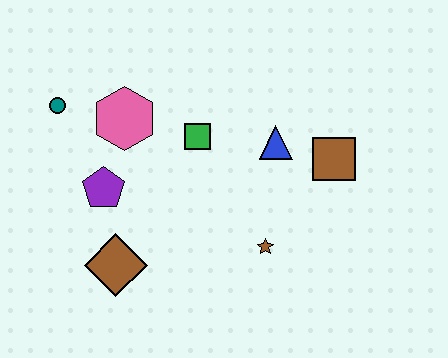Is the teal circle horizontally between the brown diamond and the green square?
No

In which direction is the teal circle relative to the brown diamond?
The teal circle is above the brown diamond.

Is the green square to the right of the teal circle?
Yes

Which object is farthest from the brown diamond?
The brown square is farthest from the brown diamond.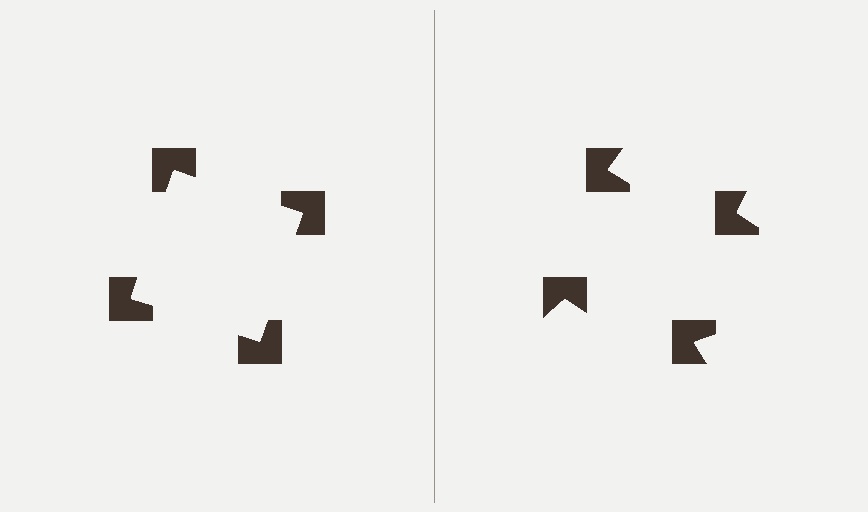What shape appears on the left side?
An illusory square.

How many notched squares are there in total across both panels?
8 — 4 on each side.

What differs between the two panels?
The notched squares are positioned identically on both sides; only the wedge orientations differ. On the left they align to a square; on the right they are misaligned.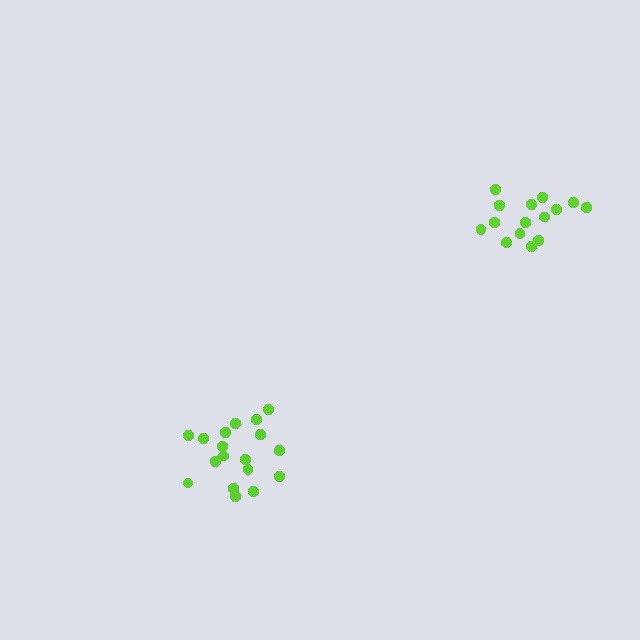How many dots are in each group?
Group 1: 15 dots, Group 2: 18 dots (33 total).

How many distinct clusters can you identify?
There are 2 distinct clusters.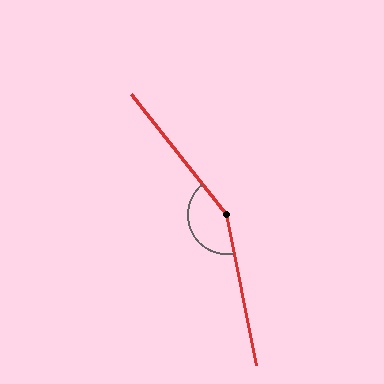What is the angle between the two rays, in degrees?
Approximately 153 degrees.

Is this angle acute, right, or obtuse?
It is obtuse.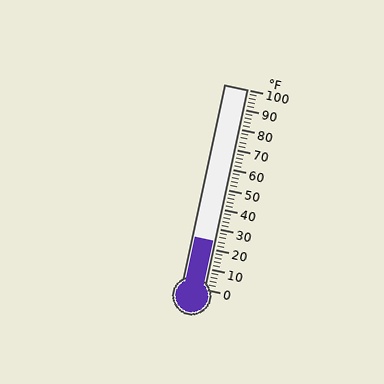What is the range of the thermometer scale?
The thermometer scale ranges from 0°F to 100°F.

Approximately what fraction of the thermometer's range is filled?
The thermometer is filled to approximately 25% of its range.